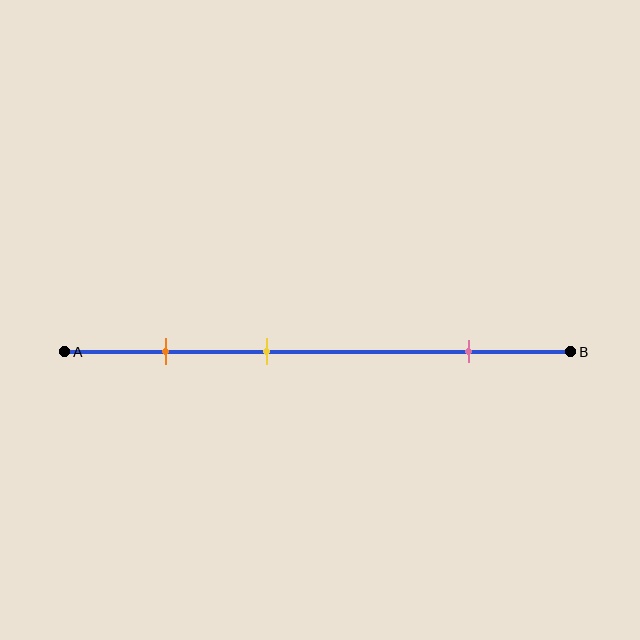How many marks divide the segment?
There are 3 marks dividing the segment.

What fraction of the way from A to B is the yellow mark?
The yellow mark is approximately 40% (0.4) of the way from A to B.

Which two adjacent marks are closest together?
The orange and yellow marks are the closest adjacent pair.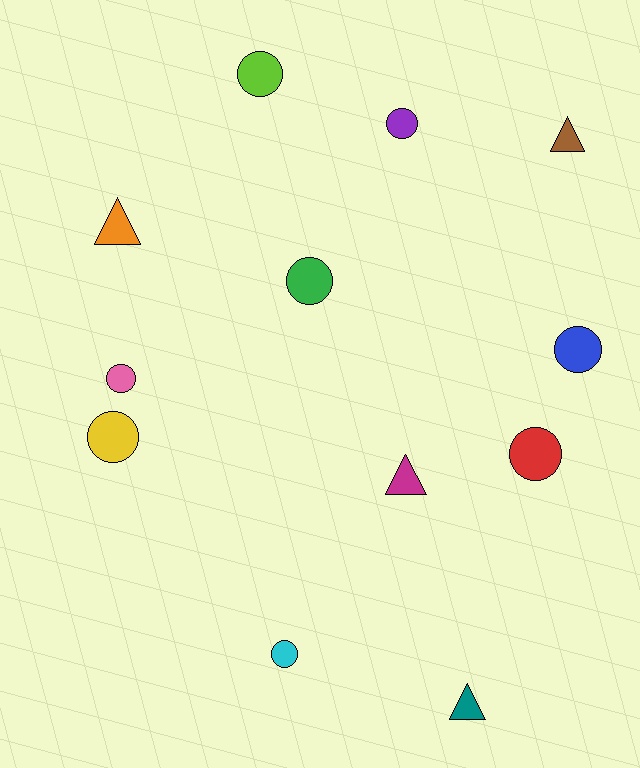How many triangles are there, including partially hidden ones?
There are 4 triangles.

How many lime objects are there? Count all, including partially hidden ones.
There is 1 lime object.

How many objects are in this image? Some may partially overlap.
There are 12 objects.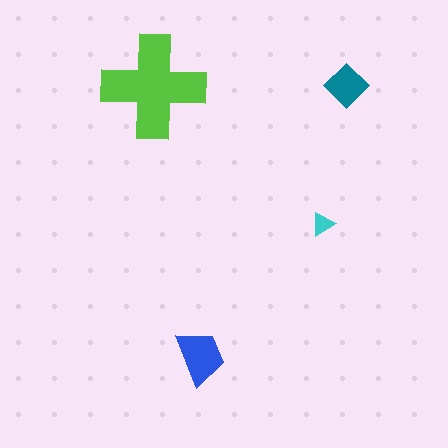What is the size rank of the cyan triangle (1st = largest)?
4th.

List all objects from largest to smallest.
The lime cross, the blue trapezoid, the teal diamond, the cyan triangle.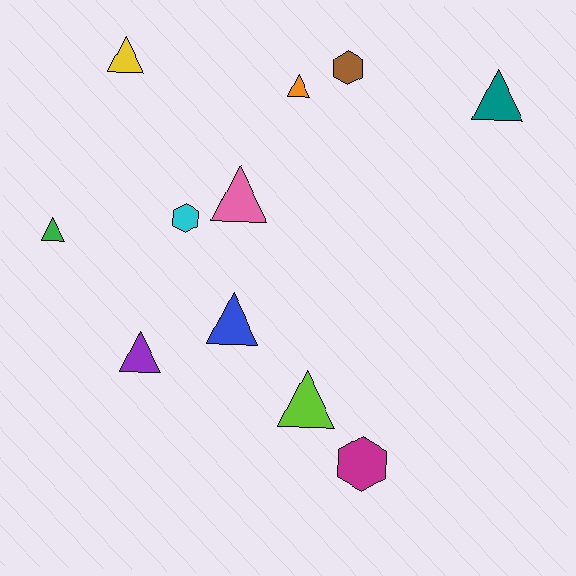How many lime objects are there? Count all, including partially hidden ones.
There is 1 lime object.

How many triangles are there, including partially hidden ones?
There are 8 triangles.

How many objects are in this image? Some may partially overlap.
There are 11 objects.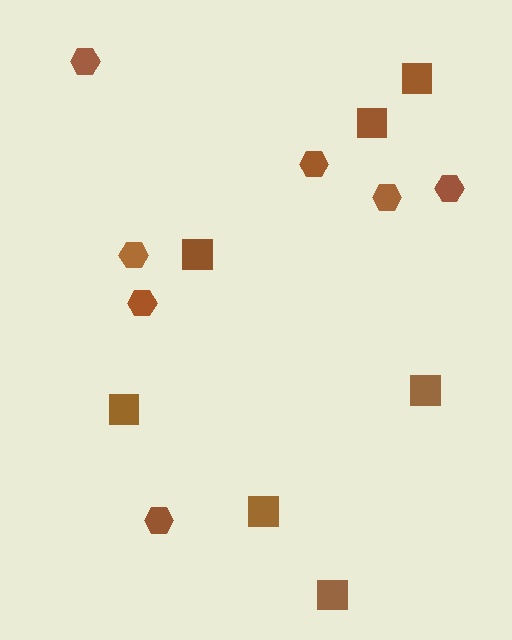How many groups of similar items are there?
There are 2 groups: one group of hexagons (7) and one group of squares (7).